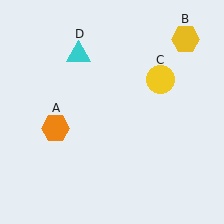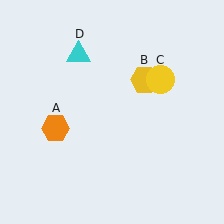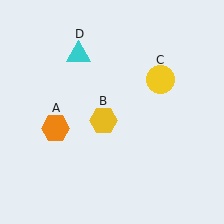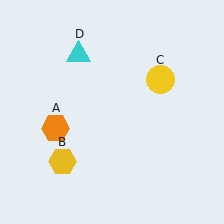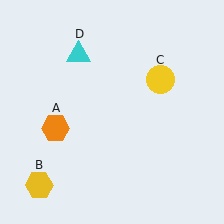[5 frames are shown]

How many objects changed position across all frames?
1 object changed position: yellow hexagon (object B).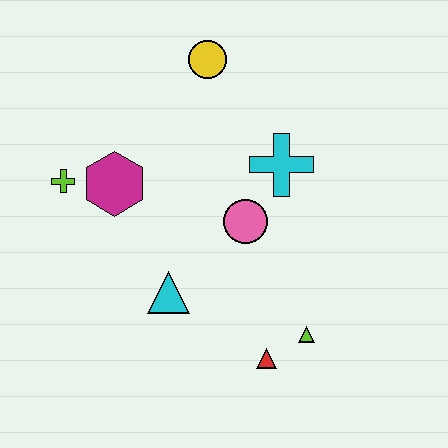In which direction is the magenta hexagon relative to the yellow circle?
The magenta hexagon is below the yellow circle.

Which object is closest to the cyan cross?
The pink circle is closest to the cyan cross.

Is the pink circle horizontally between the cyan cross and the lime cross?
Yes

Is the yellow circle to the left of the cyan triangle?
No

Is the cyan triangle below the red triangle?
No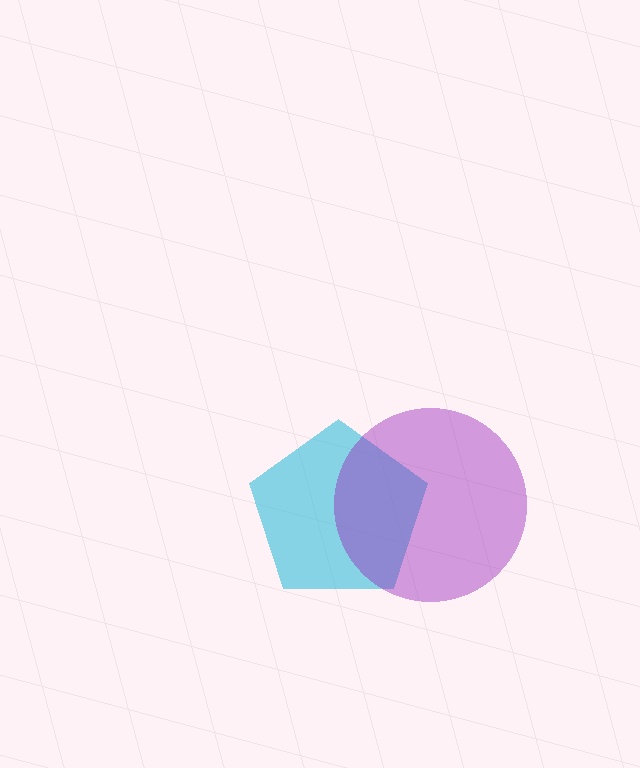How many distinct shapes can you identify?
There are 2 distinct shapes: a cyan pentagon, a purple circle.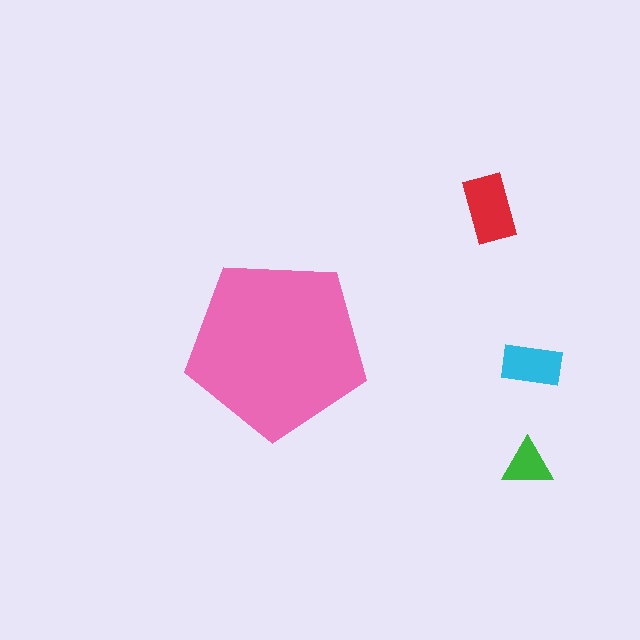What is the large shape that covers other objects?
A pink pentagon.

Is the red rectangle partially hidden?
No, the red rectangle is fully visible.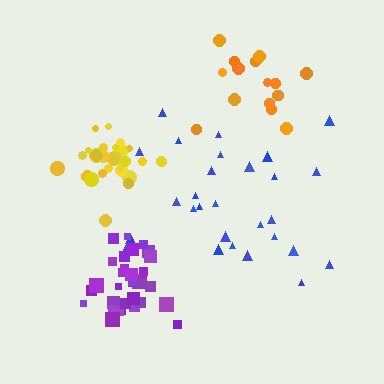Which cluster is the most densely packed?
Yellow.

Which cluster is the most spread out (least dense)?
Blue.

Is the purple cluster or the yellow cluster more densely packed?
Yellow.